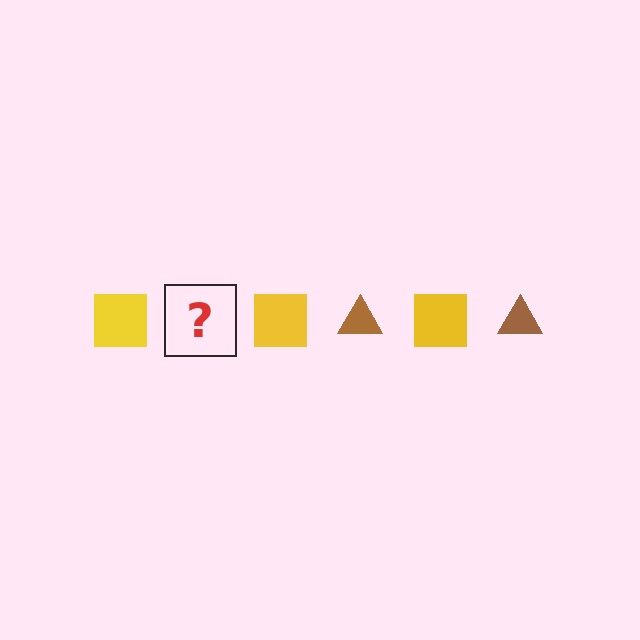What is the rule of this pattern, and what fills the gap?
The rule is that the pattern alternates between yellow square and brown triangle. The gap should be filled with a brown triangle.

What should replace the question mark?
The question mark should be replaced with a brown triangle.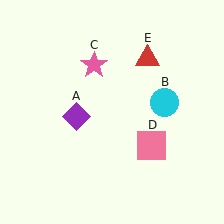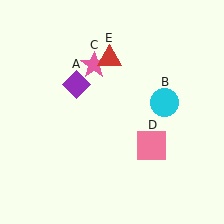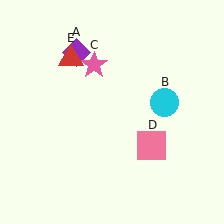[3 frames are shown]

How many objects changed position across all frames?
2 objects changed position: purple diamond (object A), red triangle (object E).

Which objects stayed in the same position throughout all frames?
Cyan circle (object B) and pink star (object C) and pink square (object D) remained stationary.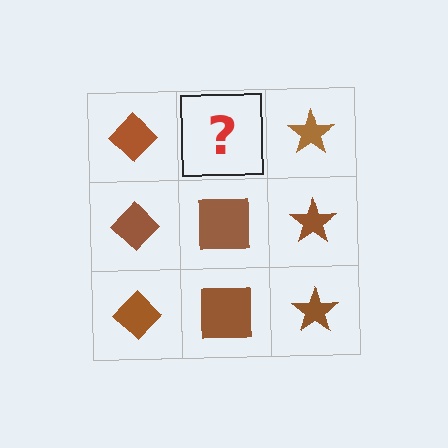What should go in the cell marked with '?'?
The missing cell should contain a brown square.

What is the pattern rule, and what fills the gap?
The rule is that each column has a consistent shape. The gap should be filled with a brown square.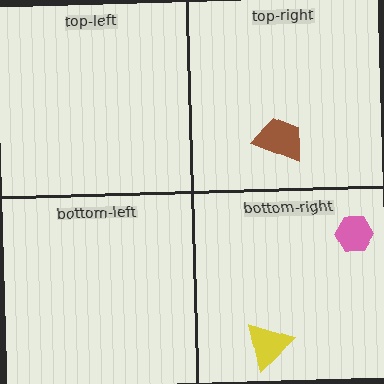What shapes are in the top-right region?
The brown trapezoid.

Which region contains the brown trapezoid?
The top-right region.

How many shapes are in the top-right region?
1.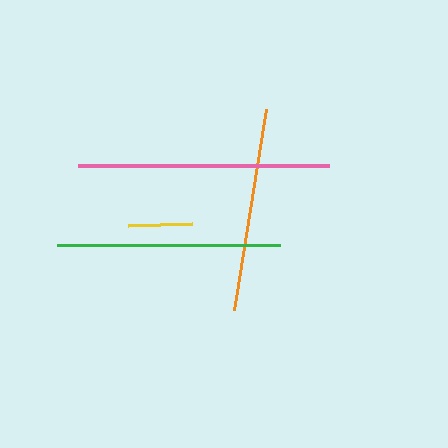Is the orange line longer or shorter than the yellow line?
The orange line is longer than the yellow line.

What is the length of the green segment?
The green segment is approximately 223 pixels long.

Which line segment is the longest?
The pink line is the longest at approximately 251 pixels.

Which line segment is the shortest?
The yellow line is the shortest at approximately 64 pixels.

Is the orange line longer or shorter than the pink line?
The pink line is longer than the orange line.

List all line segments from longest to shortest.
From longest to shortest: pink, green, orange, yellow.